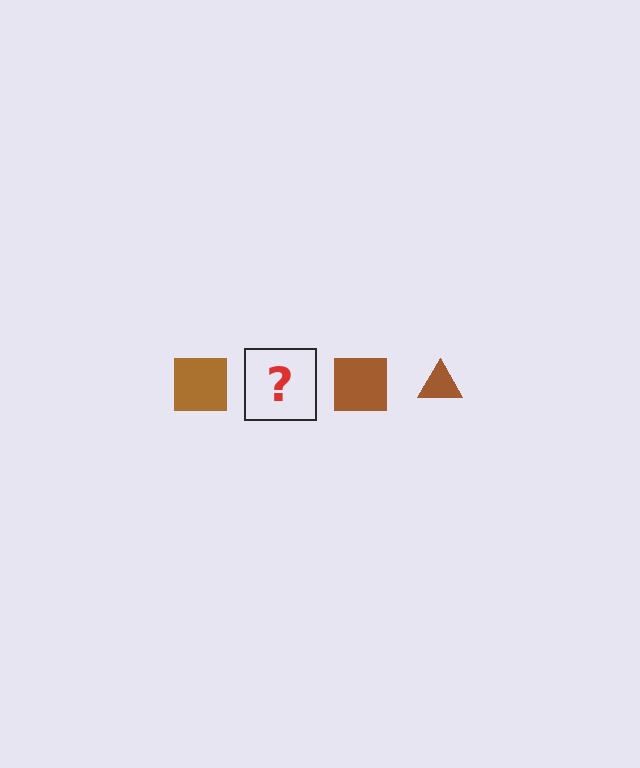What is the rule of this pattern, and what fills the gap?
The rule is that the pattern cycles through square, triangle shapes in brown. The gap should be filled with a brown triangle.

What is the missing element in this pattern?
The missing element is a brown triangle.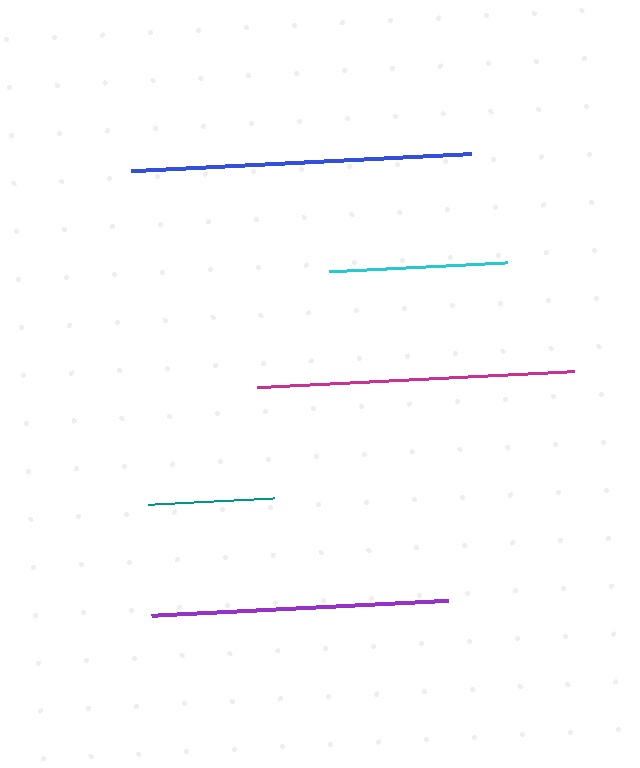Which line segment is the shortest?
The teal line is the shortest at approximately 125 pixels.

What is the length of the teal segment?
The teal segment is approximately 125 pixels long.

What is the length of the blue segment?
The blue segment is approximately 339 pixels long.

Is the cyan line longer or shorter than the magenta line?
The magenta line is longer than the cyan line.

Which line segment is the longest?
The blue line is the longest at approximately 339 pixels.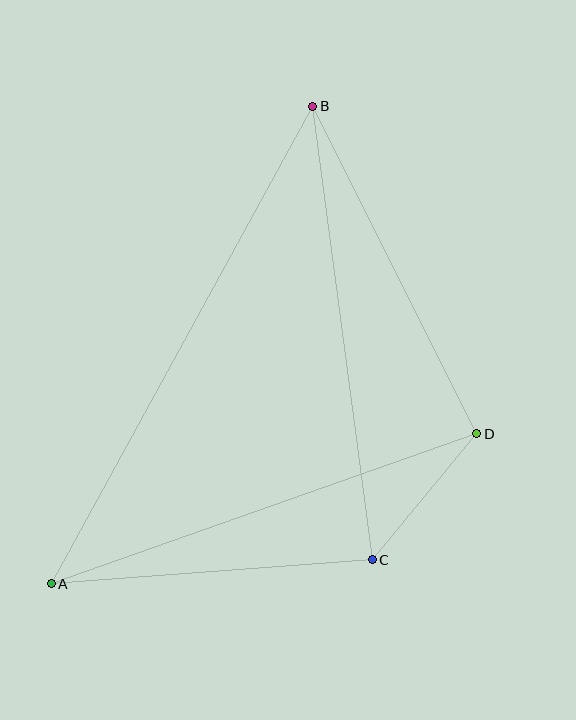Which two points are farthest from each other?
Points A and B are farthest from each other.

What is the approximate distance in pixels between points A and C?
The distance between A and C is approximately 322 pixels.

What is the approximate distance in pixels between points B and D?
The distance between B and D is approximately 366 pixels.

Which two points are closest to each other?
Points C and D are closest to each other.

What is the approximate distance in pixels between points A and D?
The distance between A and D is approximately 451 pixels.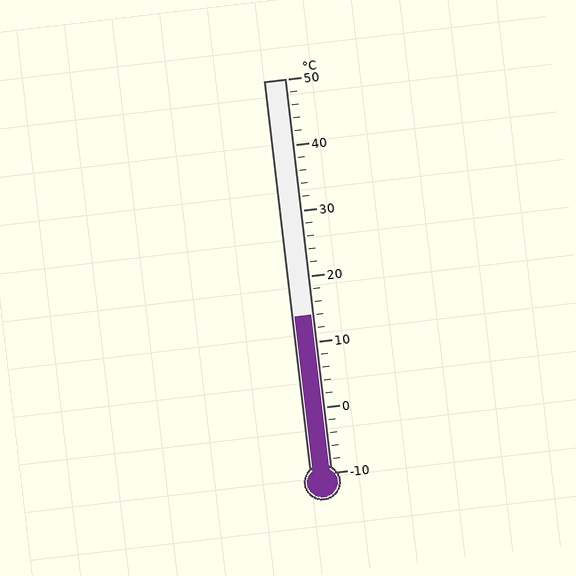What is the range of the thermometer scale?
The thermometer scale ranges from -10°C to 50°C.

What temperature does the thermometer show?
The thermometer shows approximately 14°C.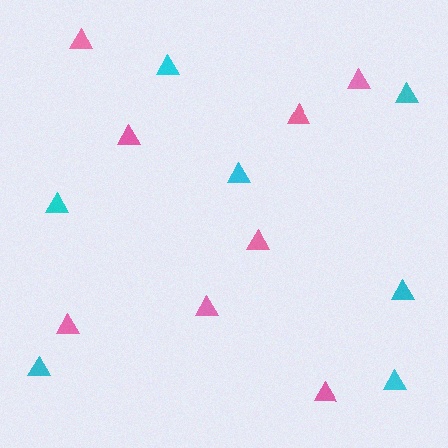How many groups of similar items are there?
There are 2 groups: one group of pink triangles (8) and one group of cyan triangles (7).